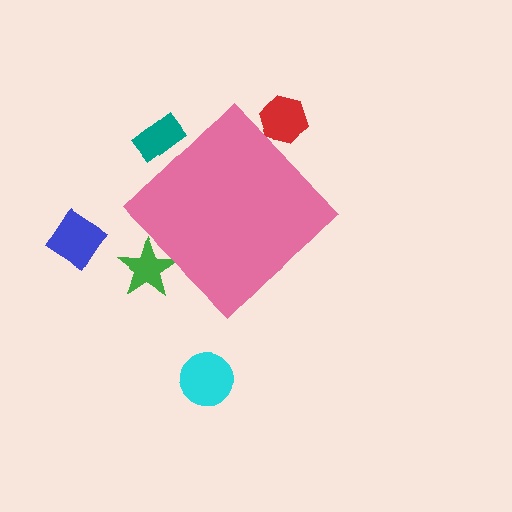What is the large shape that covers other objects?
A pink diamond.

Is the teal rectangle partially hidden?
Yes, the teal rectangle is partially hidden behind the pink diamond.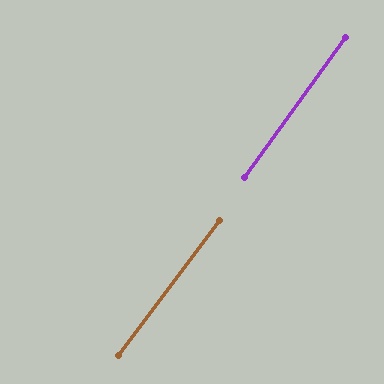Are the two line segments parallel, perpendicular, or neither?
Parallel — their directions differ by only 0.8°.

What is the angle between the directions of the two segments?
Approximately 1 degree.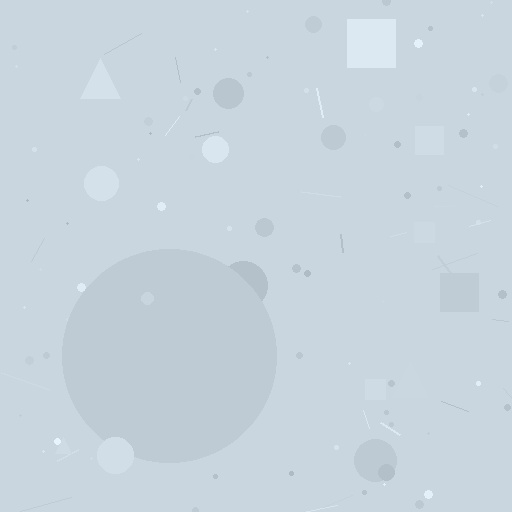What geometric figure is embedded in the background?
A circle is embedded in the background.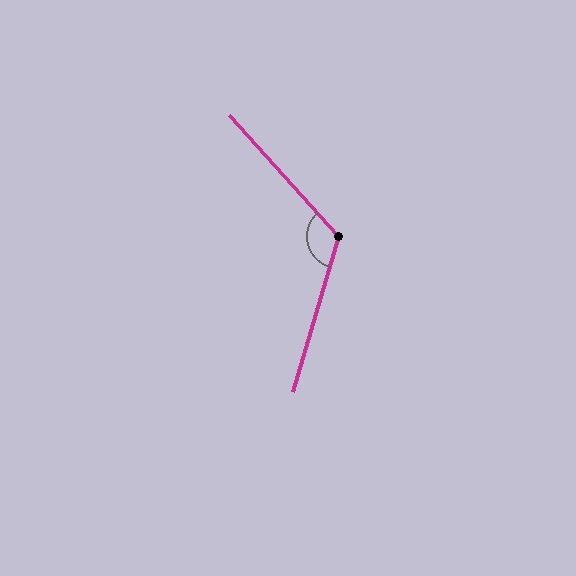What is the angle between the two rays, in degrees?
Approximately 122 degrees.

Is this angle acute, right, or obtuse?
It is obtuse.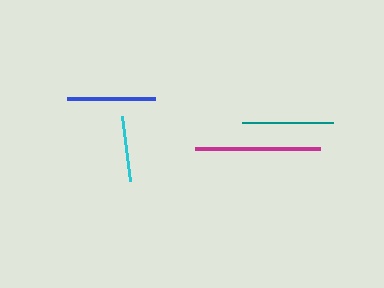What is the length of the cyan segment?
The cyan segment is approximately 66 pixels long.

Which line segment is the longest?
The magenta line is the longest at approximately 125 pixels.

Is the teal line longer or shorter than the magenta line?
The magenta line is longer than the teal line.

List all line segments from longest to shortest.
From longest to shortest: magenta, teal, blue, cyan.